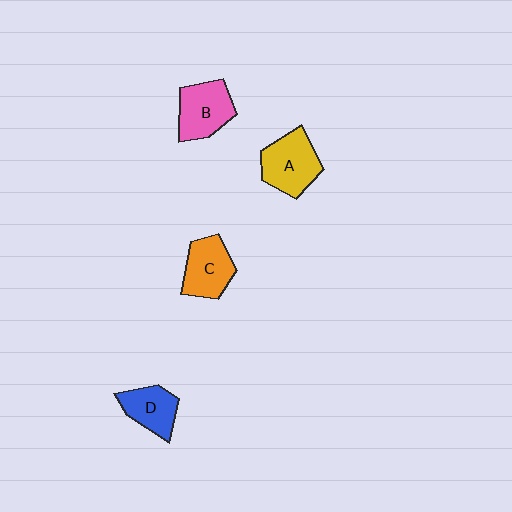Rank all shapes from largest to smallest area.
From largest to smallest: A (yellow), B (pink), C (orange), D (blue).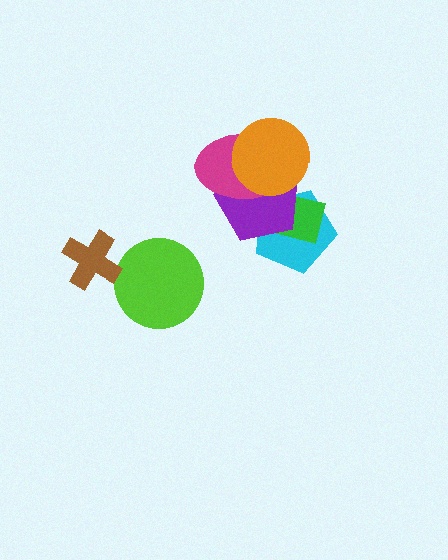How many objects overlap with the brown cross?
0 objects overlap with the brown cross.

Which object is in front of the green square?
The purple pentagon is in front of the green square.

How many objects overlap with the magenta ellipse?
3 objects overlap with the magenta ellipse.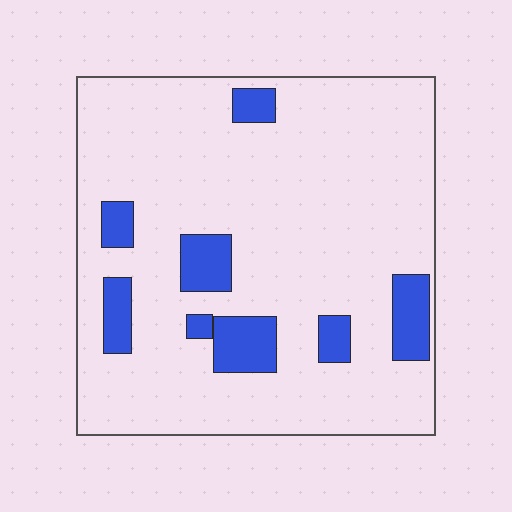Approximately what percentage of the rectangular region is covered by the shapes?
Approximately 15%.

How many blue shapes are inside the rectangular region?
8.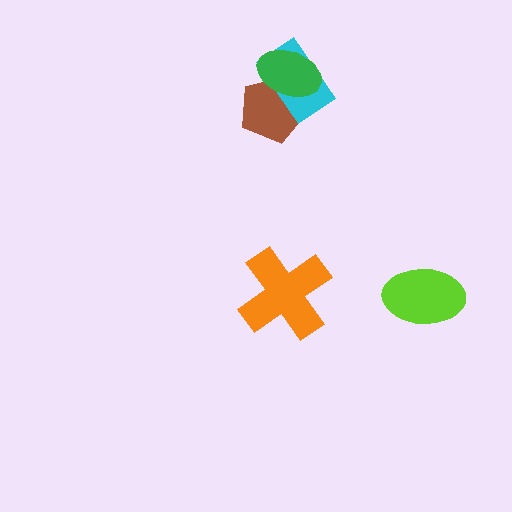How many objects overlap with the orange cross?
0 objects overlap with the orange cross.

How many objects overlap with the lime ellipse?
0 objects overlap with the lime ellipse.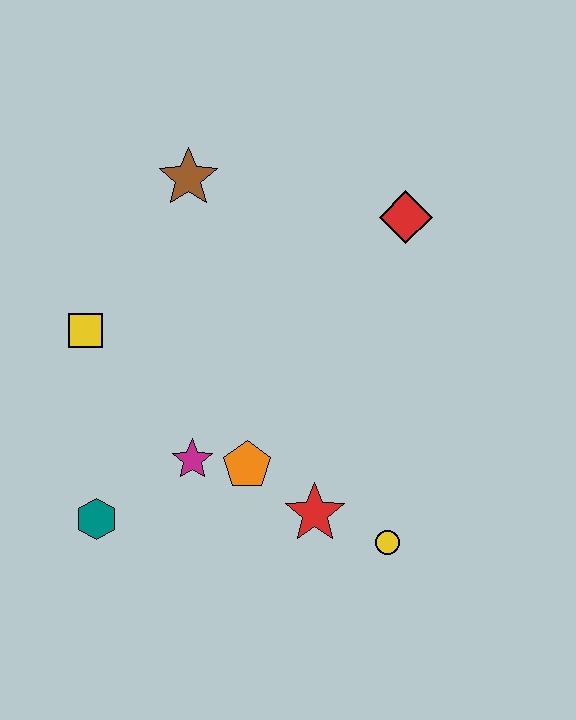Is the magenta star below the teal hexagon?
No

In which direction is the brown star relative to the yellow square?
The brown star is above the yellow square.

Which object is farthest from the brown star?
The yellow circle is farthest from the brown star.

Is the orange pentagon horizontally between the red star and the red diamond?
No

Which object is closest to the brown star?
The yellow square is closest to the brown star.